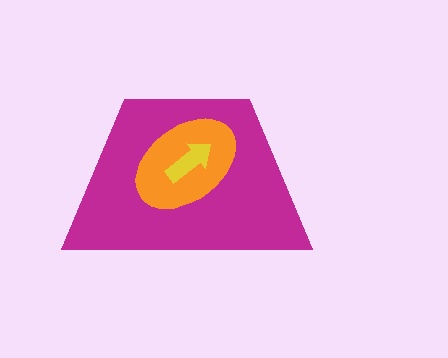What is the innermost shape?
The yellow arrow.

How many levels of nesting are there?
3.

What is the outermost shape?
The magenta trapezoid.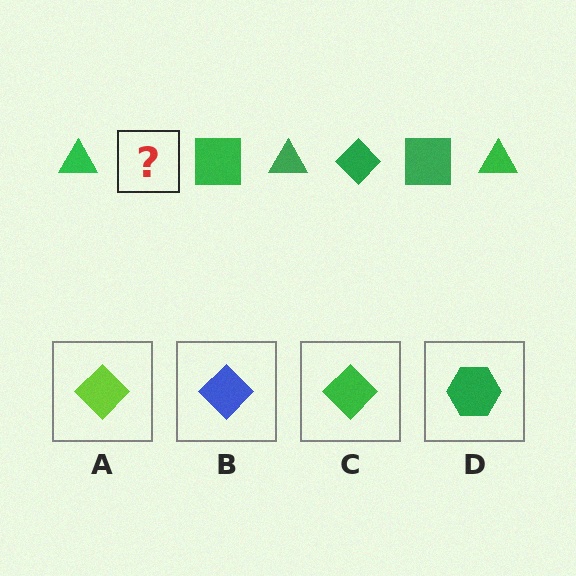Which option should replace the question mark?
Option C.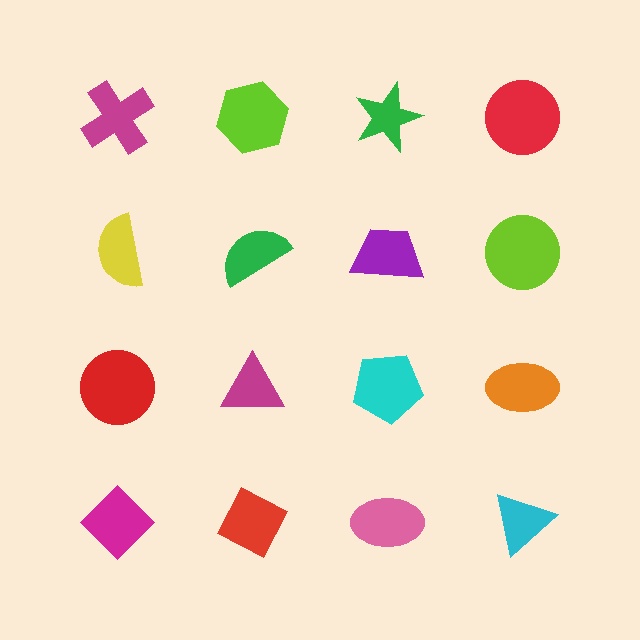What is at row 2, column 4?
A lime circle.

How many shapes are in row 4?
4 shapes.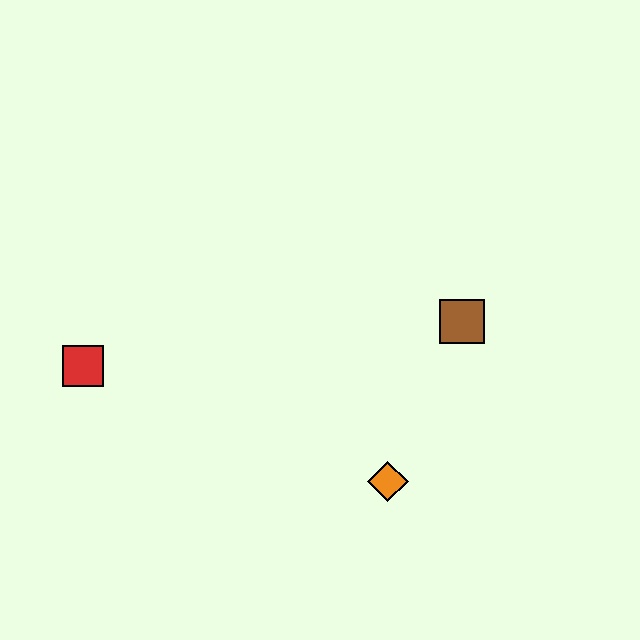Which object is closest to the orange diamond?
The brown square is closest to the orange diamond.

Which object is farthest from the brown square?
The red square is farthest from the brown square.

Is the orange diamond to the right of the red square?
Yes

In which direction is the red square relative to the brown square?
The red square is to the left of the brown square.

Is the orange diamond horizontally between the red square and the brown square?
Yes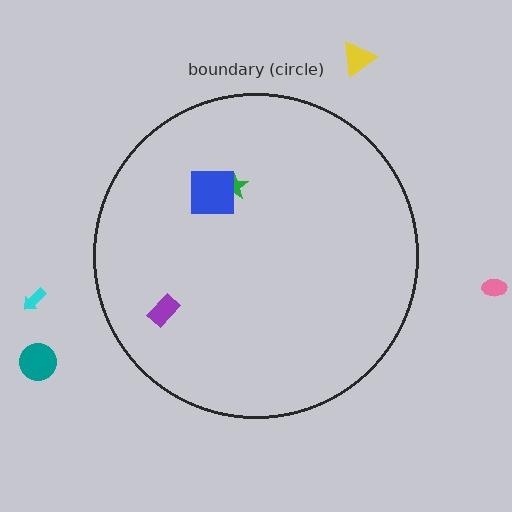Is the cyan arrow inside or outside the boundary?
Outside.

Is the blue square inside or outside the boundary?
Inside.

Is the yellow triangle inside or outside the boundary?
Outside.